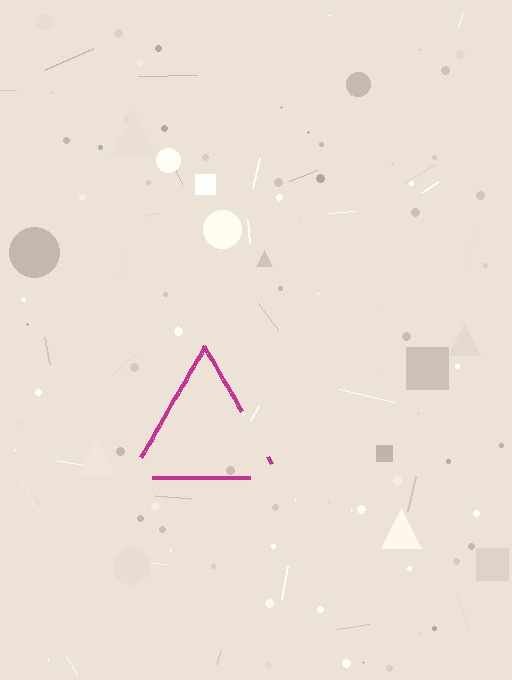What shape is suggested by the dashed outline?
The dashed outline suggests a triangle.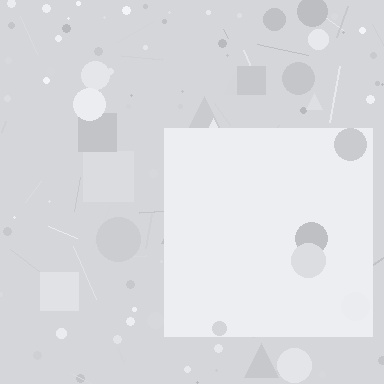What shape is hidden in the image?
A square is hidden in the image.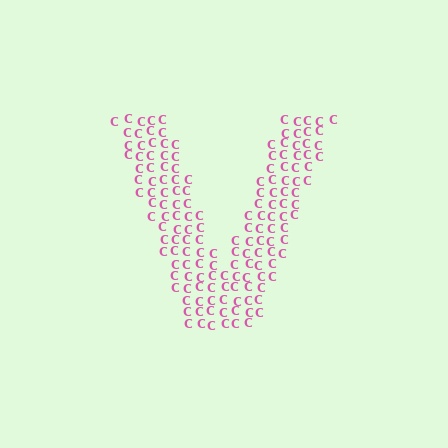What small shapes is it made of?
It is made of small letter C's.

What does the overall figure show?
The overall figure shows the letter V.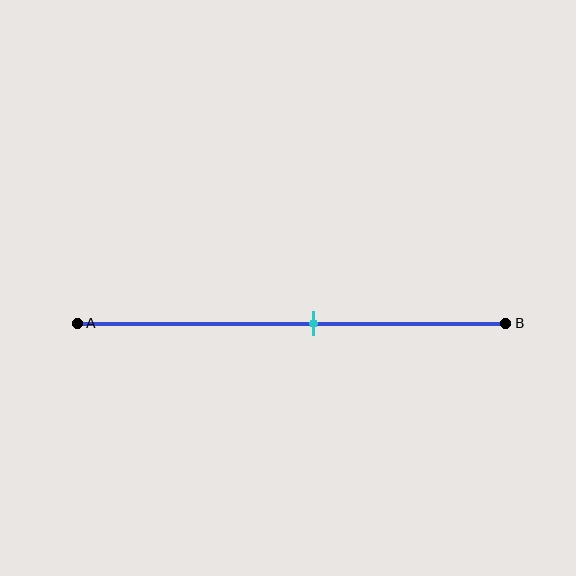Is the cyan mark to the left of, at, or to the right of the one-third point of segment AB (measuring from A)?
The cyan mark is to the right of the one-third point of segment AB.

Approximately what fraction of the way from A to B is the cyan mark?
The cyan mark is approximately 55% of the way from A to B.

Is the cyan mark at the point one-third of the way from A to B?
No, the mark is at about 55% from A, not at the 33% one-third point.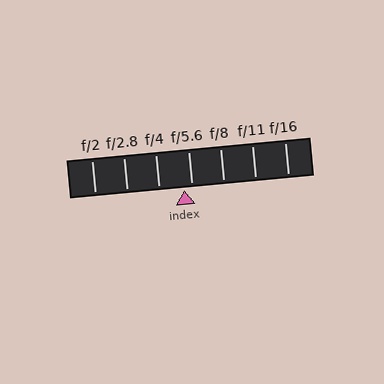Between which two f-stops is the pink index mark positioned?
The index mark is between f/4 and f/5.6.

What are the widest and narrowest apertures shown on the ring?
The widest aperture shown is f/2 and the narrowest is f/16.